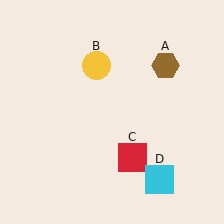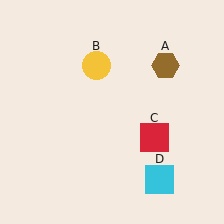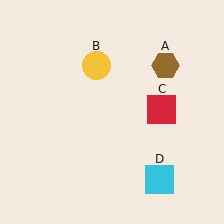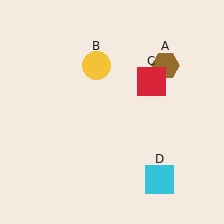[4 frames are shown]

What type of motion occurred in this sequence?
The red square (object C) rotated counterclockwise around the center of the scene.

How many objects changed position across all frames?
1 object changed position: red square (object C).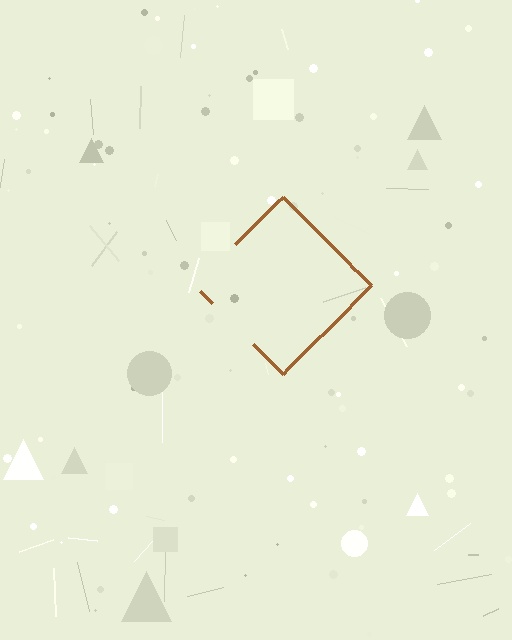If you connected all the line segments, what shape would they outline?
They would outline a diamond.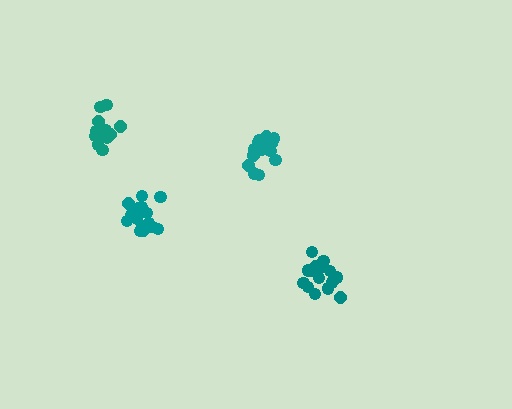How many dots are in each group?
Group 1: 16 dots, Group 2: 16 dots, Group 3: 16 dots, Group 4: 12 dots (60 total).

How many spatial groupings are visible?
There are 4 spatial groupings.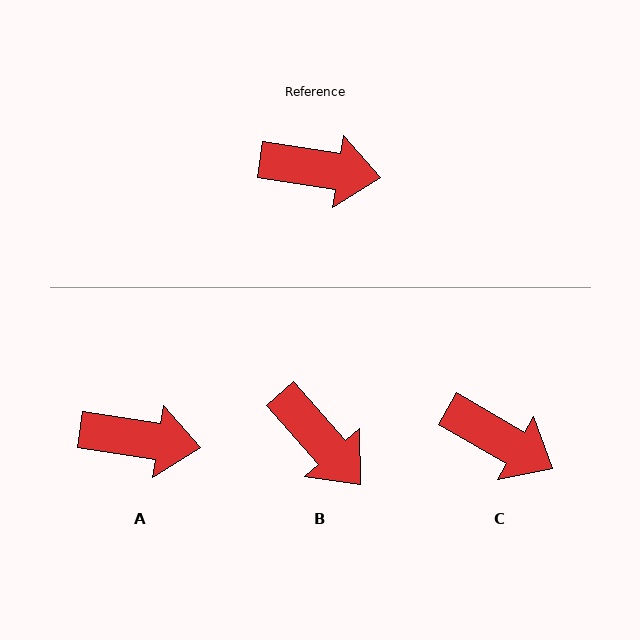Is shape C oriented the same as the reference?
No, it is off by about 21 degrees.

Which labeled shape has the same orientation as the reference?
A.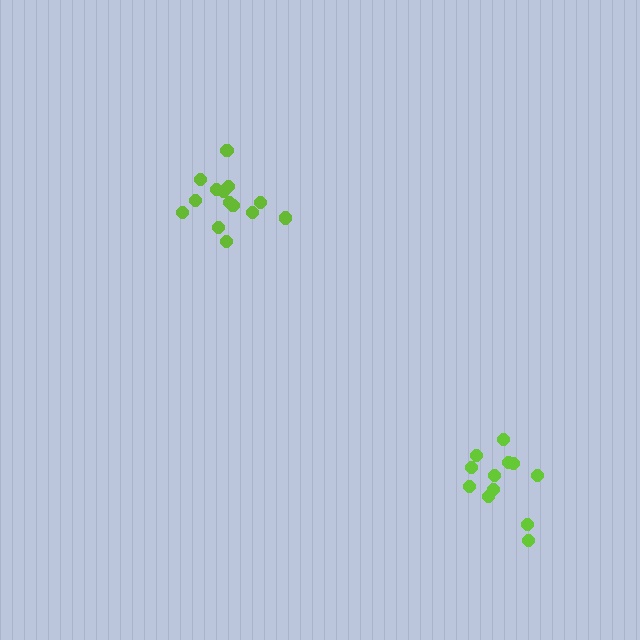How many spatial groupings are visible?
There are 2 spatial groupings.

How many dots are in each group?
Group 1: 14 dots, Group 2: 12 dots (26 total).